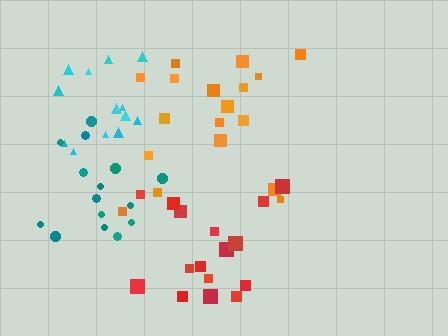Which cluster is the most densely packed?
Cyan.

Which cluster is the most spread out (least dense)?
Red.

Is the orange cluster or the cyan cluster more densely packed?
Cyan.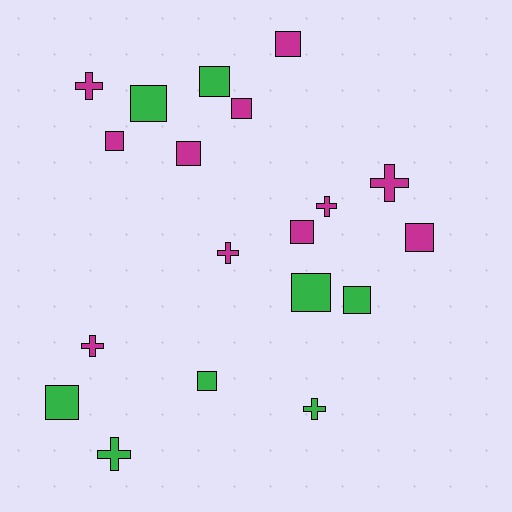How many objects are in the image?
There are 19 objects.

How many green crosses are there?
There are 2 green crosses.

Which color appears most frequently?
Magenta, with 11 objects.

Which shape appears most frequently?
Square, with 12 objects.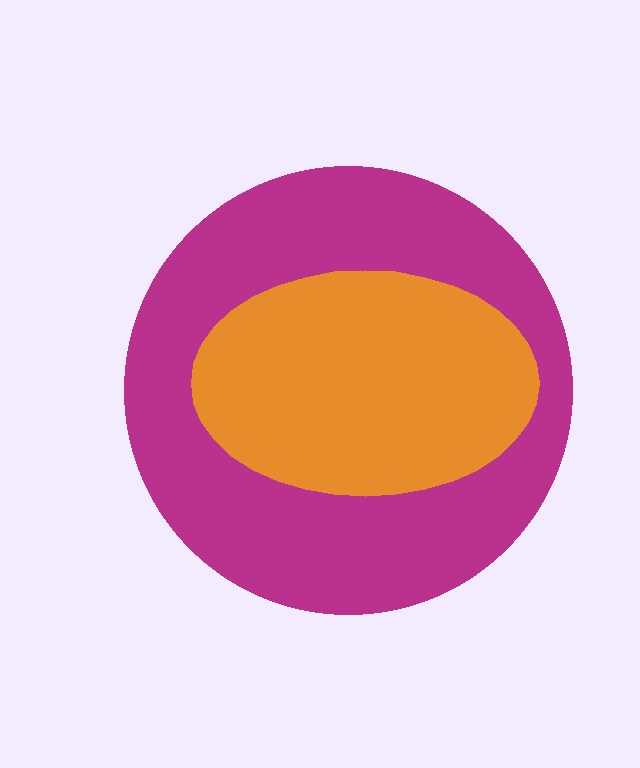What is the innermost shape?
The orange ellipse.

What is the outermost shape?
The magenta circle.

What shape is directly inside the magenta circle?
The orange ellipse.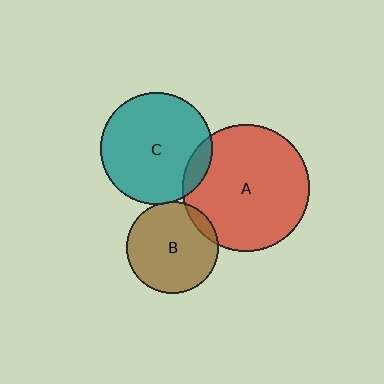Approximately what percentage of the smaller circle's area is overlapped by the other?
Approximately 5%.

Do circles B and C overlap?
Yes.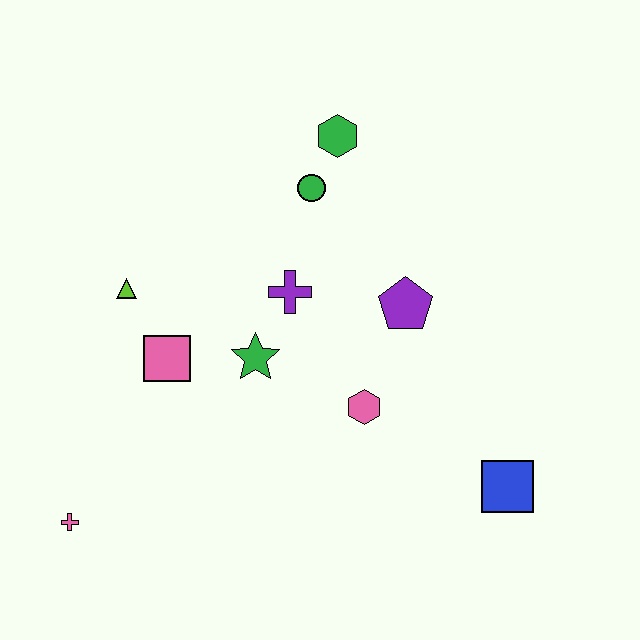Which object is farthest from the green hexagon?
The pink cross is farthest from the green hexagon.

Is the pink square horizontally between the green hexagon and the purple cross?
No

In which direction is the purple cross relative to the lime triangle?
The purple cross is to the right of the lime triangle.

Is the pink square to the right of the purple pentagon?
No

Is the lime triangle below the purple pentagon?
No